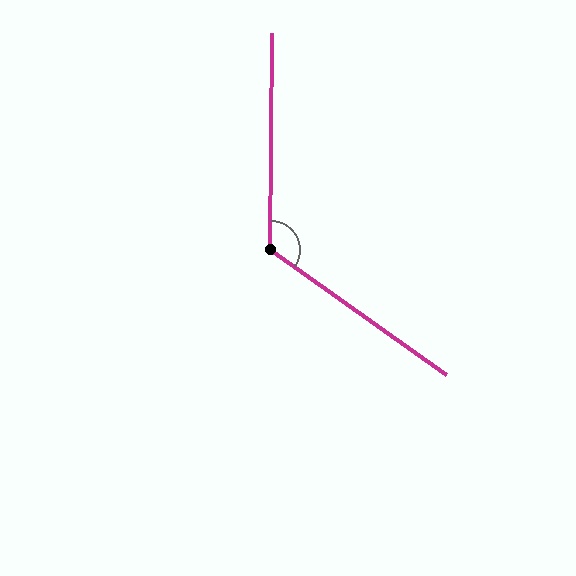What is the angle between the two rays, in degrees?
Approximately 125 degrees.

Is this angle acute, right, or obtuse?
It is obtuse.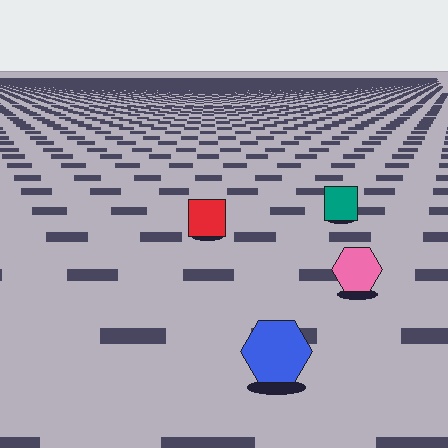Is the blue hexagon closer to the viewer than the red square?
Yes. The blue hexagon is closer — you can tell from the texture gradient: the ground texture is coarser near it.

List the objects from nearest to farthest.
From nearest to farthest: the blue hexagon, the pink hexagon, the red square, the teal square.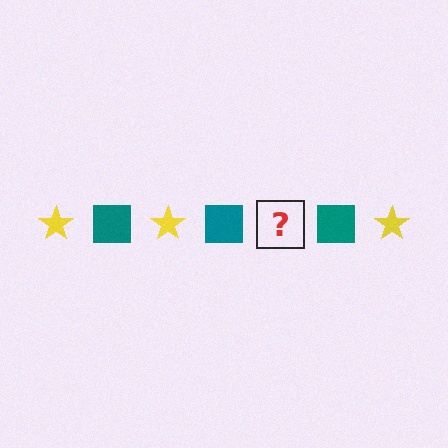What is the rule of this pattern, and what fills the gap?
The rule is that the pattern alternates between yellow star and teal square. The gap should be filled with a yellow star.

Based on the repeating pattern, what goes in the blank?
The blank should be a yellow star.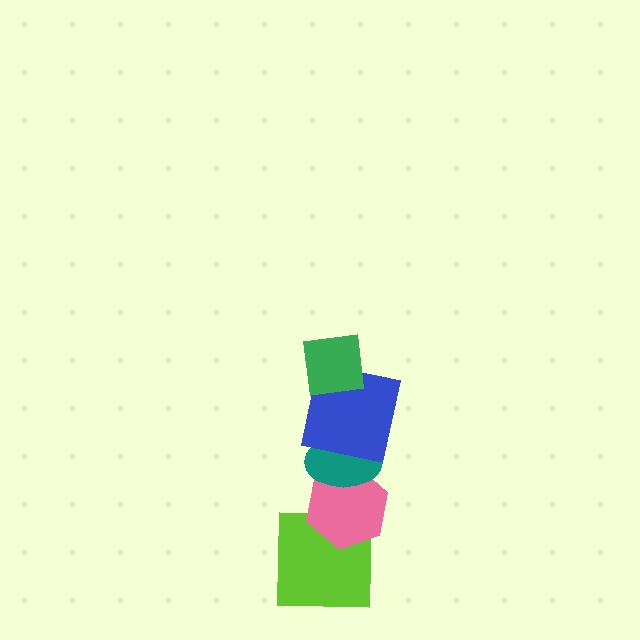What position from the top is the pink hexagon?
The pink hexagon is 4th from the top.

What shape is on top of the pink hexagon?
The teal ellipse is on top of the pink hexagon.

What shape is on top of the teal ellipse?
The blue square is on top of the teal ellipse.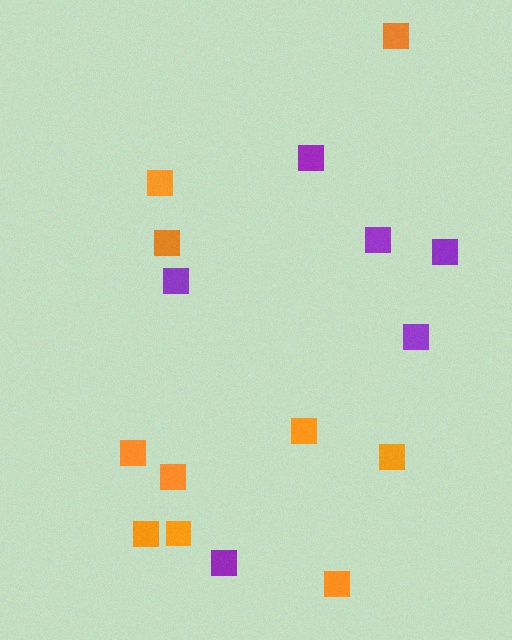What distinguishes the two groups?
There are 2 groups: one group of purple squares (6) and one group of orange squares (10).